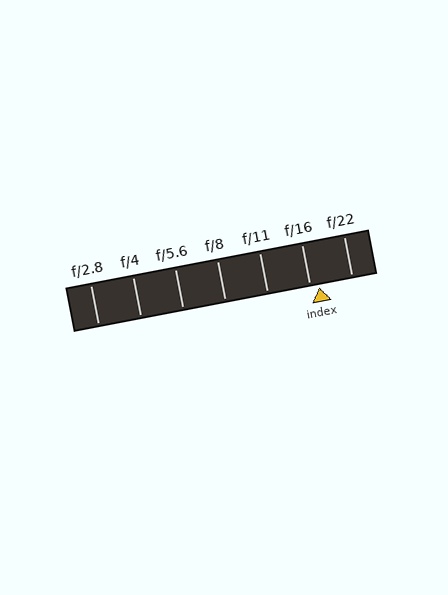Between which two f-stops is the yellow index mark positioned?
The index mark is between f/16 and f/22.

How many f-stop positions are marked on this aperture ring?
There are 7 f-stop positions marked.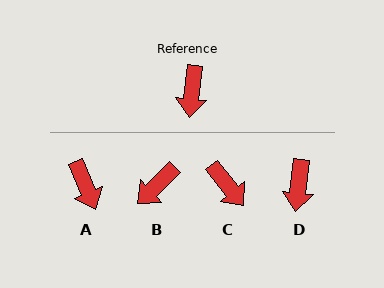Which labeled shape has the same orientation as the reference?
D.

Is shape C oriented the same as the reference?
No, it is off by about 45 degrees.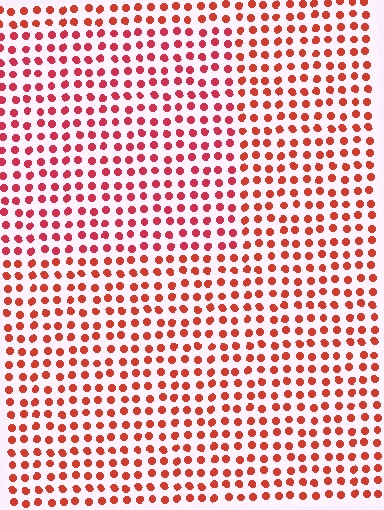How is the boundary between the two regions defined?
The boundary is defined purely by a slight shift in hue (about 17 degrees). Spacing, size, and orientation are identical on both sides.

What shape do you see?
I see a rectangle.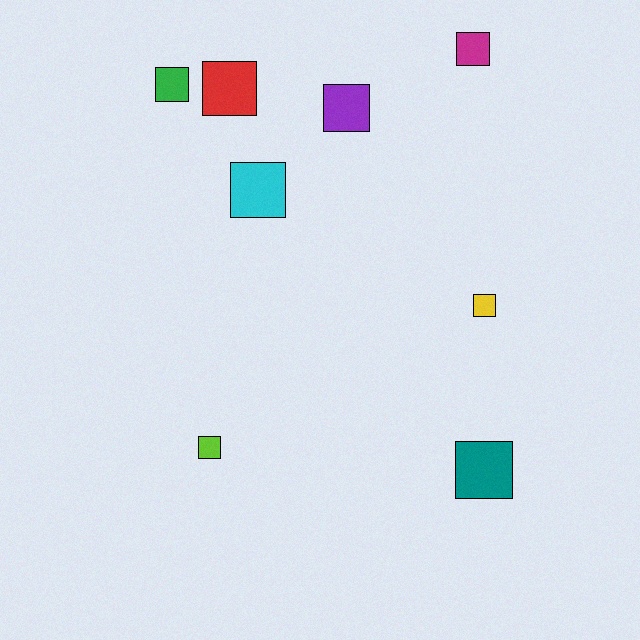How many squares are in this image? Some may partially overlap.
There are 8 squares.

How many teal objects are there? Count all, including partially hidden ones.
There is 1 teal object.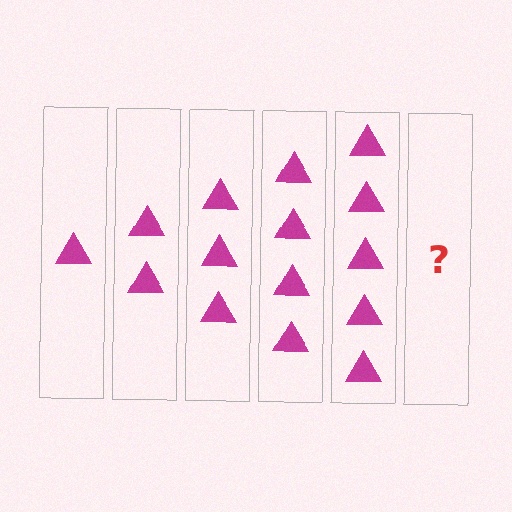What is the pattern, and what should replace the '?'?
The pattern is that each step adds one more triangle. The '?' should be 6 triangles.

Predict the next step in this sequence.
The next step is 6 triangles.